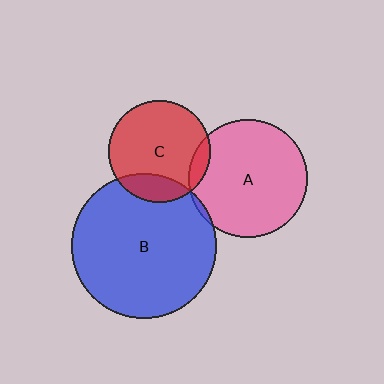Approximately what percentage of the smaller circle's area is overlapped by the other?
Approximately 10%.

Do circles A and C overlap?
Yes.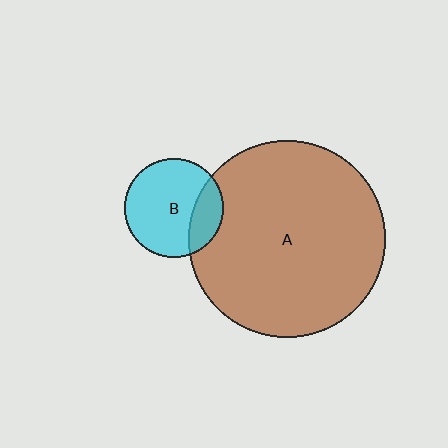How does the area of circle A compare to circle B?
Approximately 3.9 times.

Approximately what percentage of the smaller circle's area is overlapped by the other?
Approximately 20%.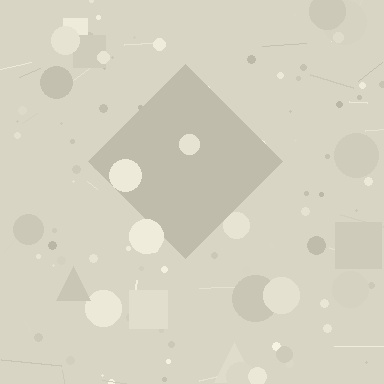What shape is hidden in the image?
A diamond is hidden in the image.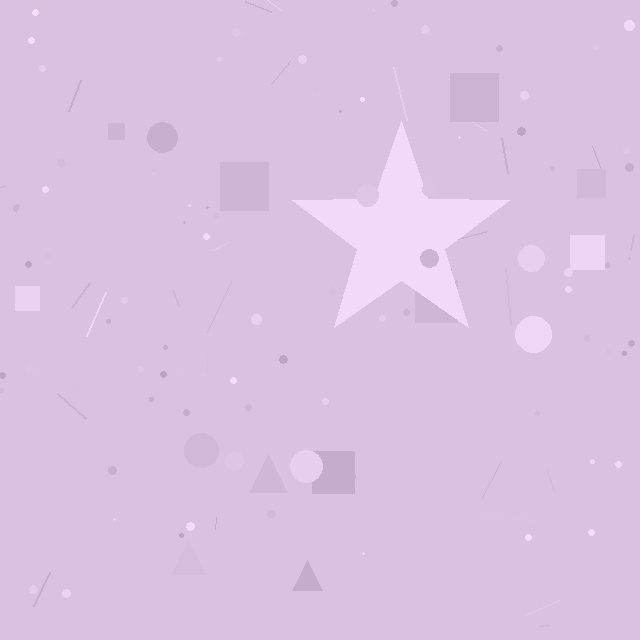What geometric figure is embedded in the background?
A star is embedded in the background.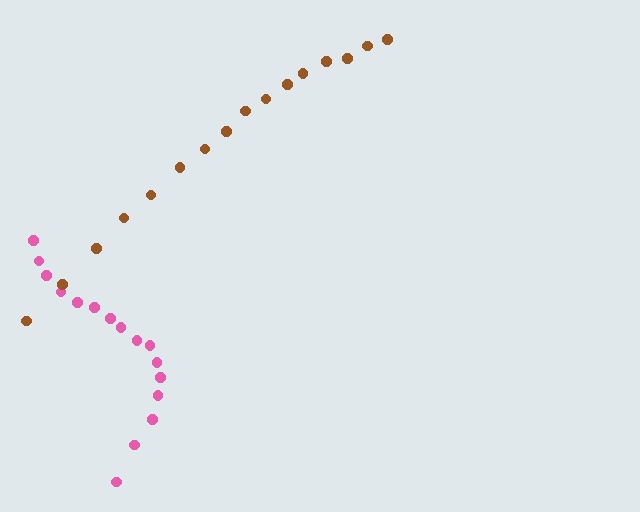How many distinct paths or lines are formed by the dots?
There are 2 distinct paths.